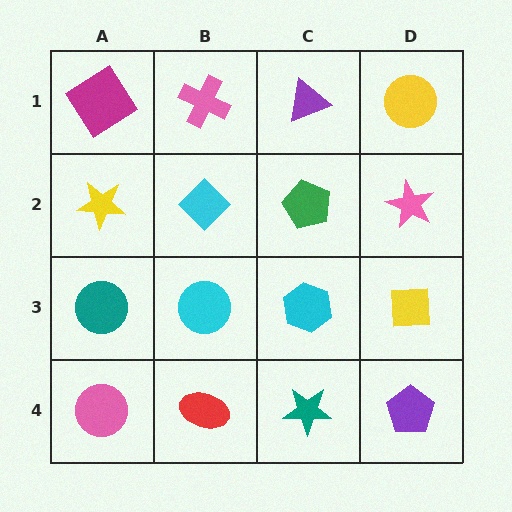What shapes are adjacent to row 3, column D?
A pink star (row 2, column D), a purple pentagon (row 4, column D), a cyan hexagon (row 3, column C).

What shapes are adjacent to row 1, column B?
A cyan diamond (row 2, column B), a magenta diamond (row 1, column A), a purple triangle (row 1, column C).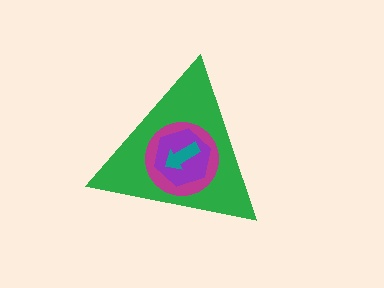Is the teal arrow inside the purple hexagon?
Yes.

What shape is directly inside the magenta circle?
The purple hexagon.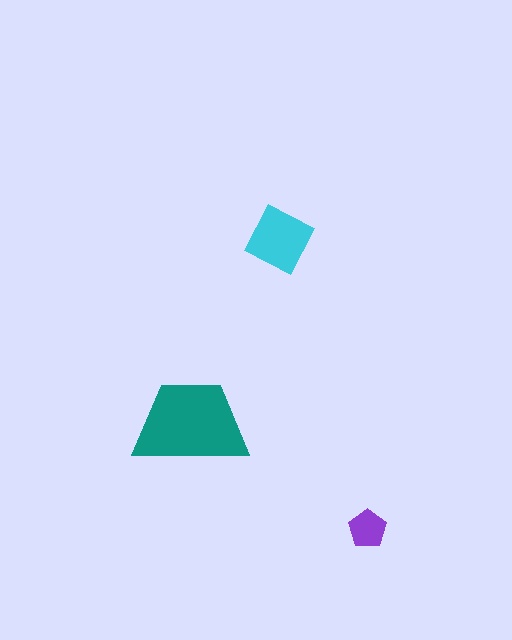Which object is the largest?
The teal trapezoid.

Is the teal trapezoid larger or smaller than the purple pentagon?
Larger.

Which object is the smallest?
The purple pentagon.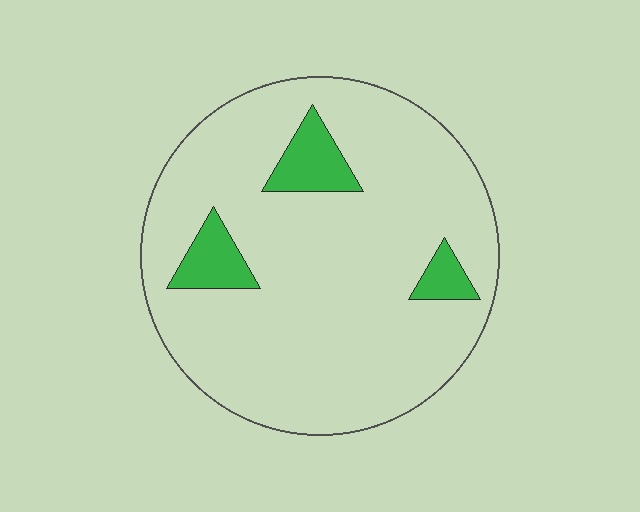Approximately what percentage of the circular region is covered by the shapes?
Approximately 10%.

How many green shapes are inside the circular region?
3.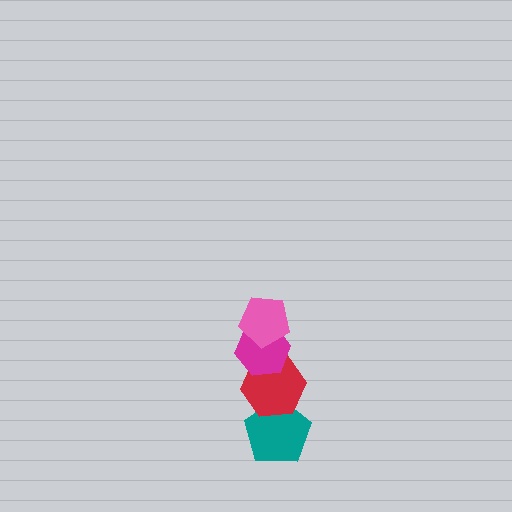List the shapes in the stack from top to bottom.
From top to bottom: the pink pentagon, the magenta hexagon, the red hexagon, the teal pentagon.